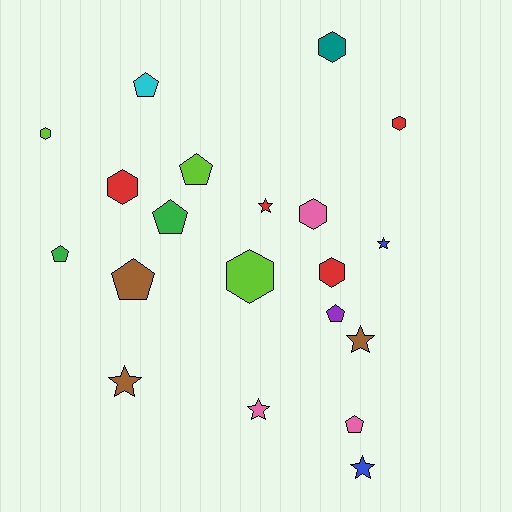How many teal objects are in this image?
There is 1 teal object.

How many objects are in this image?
There are 20 objects.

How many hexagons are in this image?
There are 7 hexagons.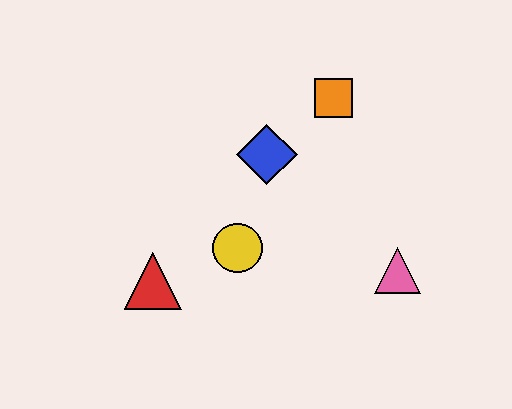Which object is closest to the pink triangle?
The yellow circle is closest to the pink triangle.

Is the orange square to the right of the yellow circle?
Yes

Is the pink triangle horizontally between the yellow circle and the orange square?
No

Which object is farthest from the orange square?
The red triangle is farthest from the orange square.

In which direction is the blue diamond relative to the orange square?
The blue diamond is to the left of the orange square.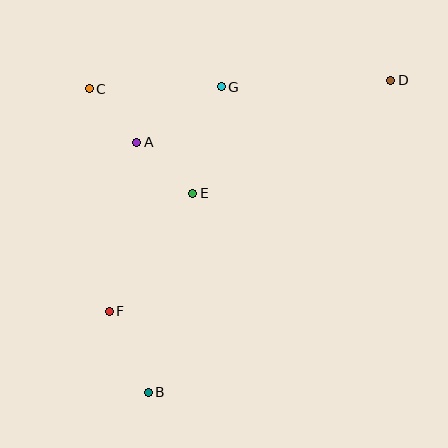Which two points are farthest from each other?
Points B and D are farthest from each other.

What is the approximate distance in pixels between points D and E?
The distance between D and E is approximately 228 pixels.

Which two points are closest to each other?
Points A and C are closest to each other.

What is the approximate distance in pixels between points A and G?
The distance between A and G is approximately 101 pixels.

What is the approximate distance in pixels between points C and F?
The distance between C and F is approximately 224 pixels.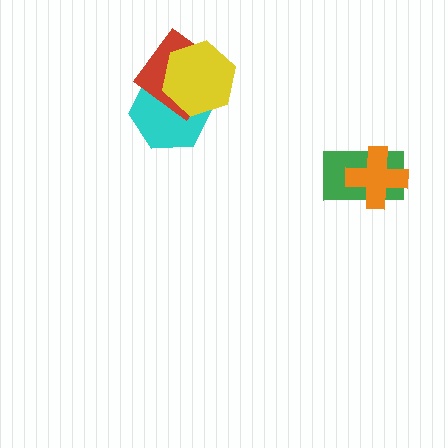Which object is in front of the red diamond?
The yellow hexagon is in front of the red diamond.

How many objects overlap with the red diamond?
2 objects overlap with the red diamond.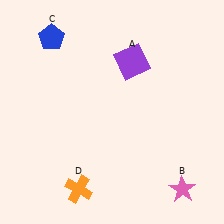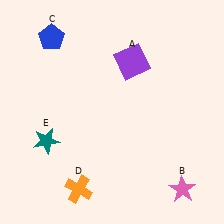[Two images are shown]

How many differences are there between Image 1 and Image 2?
There is 1 difference between the two images.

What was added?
A teal star (E) was added in Image 2.